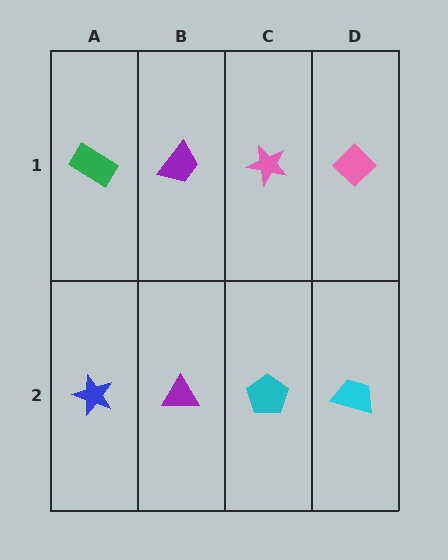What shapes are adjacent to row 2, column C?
A pink star (row 1, column C), a purple triangle (row 2, column B), a cyan trapezoid (row 2, column D).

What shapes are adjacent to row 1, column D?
A cyan trapezoid (row 2, column D), a pink star (row 1, column C).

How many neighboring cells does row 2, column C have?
3.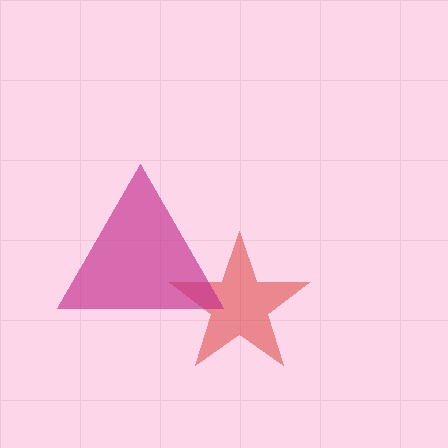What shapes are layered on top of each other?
The layered shapes are: a red star, a magenta triangle.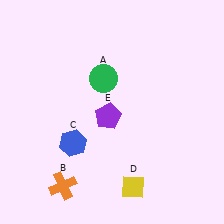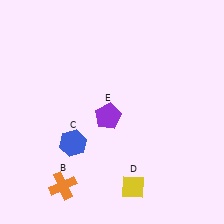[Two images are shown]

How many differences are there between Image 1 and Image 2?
There is 1 difference between the two images.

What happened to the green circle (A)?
The green circle (A) was removed in Image 2. It was in the top-left area of Image 1.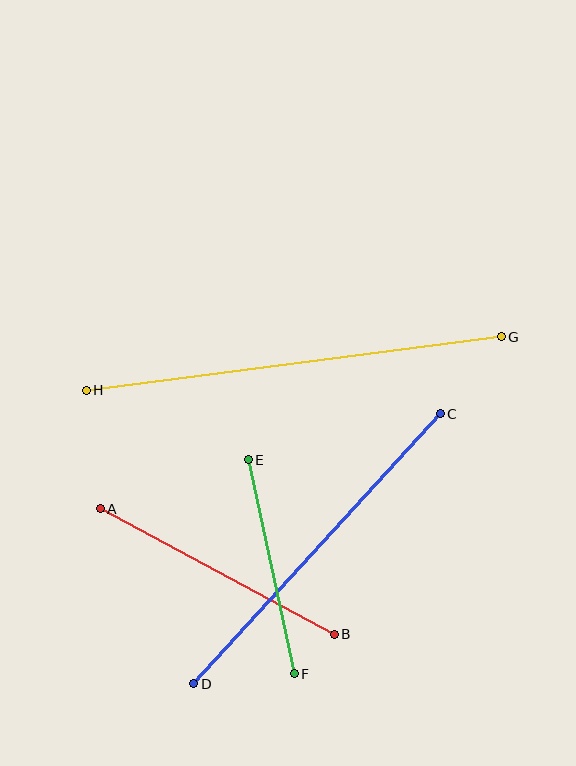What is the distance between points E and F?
The distance is approximately 219 pixels.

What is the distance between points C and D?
The distance is approximately 365 pixels.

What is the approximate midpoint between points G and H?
The midpoint is at approximately (294, 363) pixels.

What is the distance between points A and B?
The distance is approximately 265 pixels.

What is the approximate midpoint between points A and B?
The midpoint is at approximately (217, 571) pixels.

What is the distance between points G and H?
The distance is approximately 418 pixels.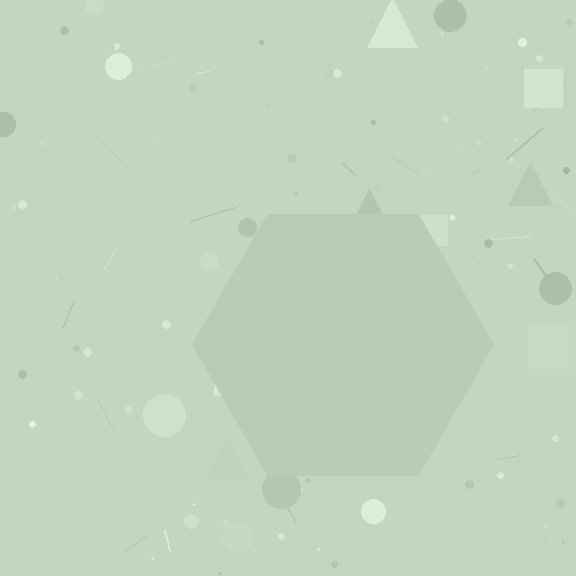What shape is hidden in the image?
A hexagon is hidden in the image.